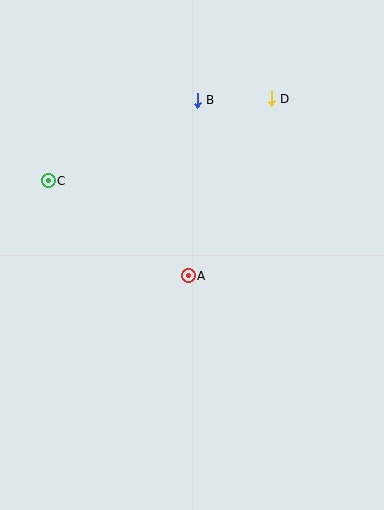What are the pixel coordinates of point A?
Point A is at (188, 276).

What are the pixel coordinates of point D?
Point D is at (271, 99).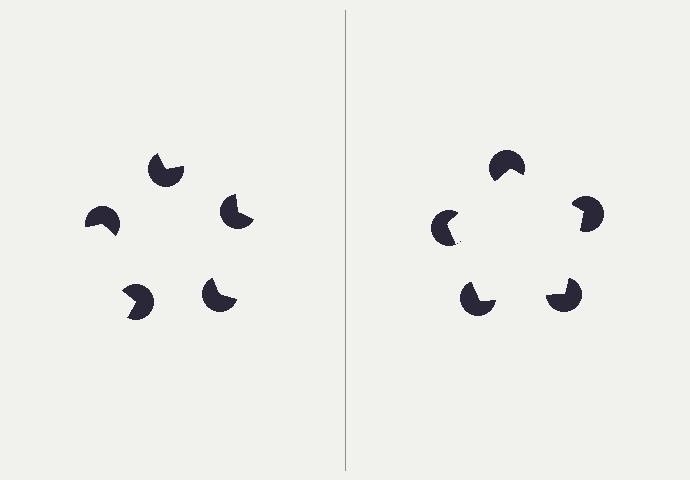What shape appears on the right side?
An illusory pentagon.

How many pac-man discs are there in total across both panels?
10 — 5 on each side.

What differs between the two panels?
The pac-man discs are positioned identically on both sides; only the wedge orientations differ. On the right they align to a pentagon; on the left they are misaligned.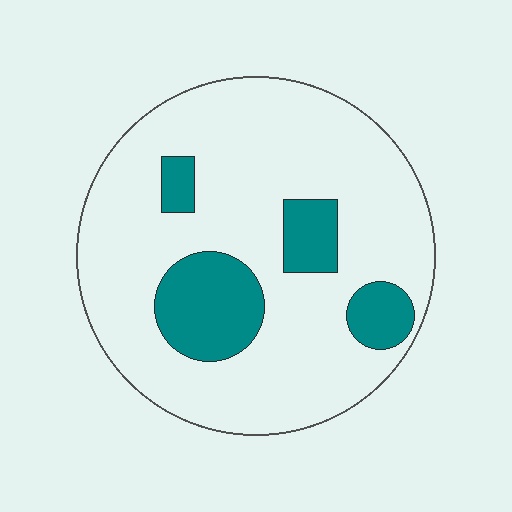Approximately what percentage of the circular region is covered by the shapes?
Approximately 20%.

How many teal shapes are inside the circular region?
4.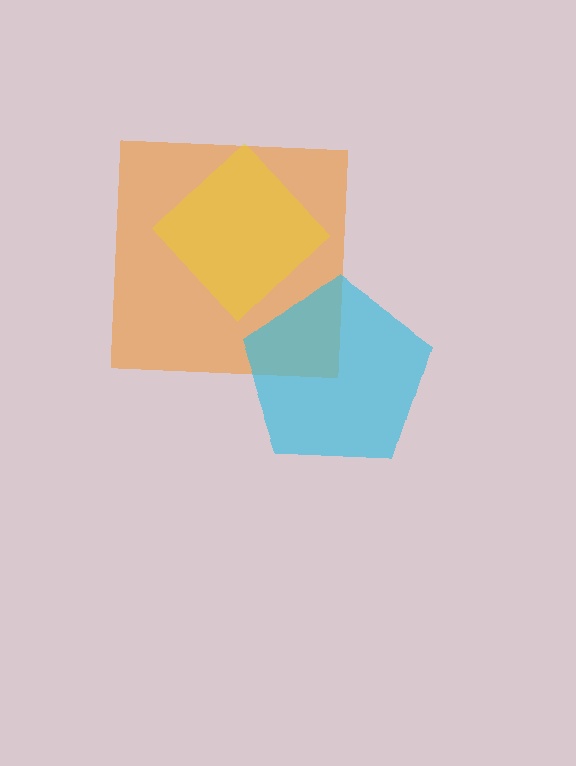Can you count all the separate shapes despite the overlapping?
Yes, there are 3 separate shapes.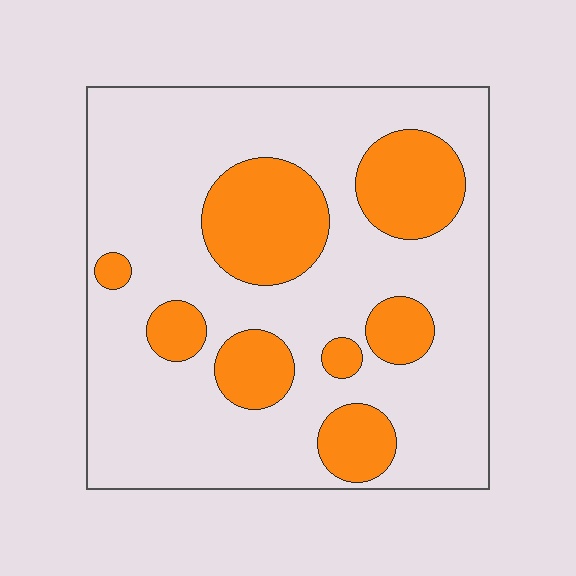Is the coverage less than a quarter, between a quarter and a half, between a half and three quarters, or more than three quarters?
Between a quarter and a half.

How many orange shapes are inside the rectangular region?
8.